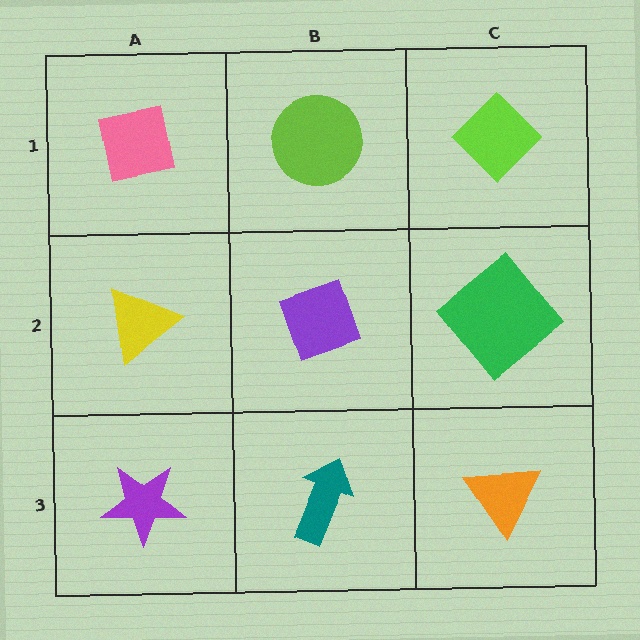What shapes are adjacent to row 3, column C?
A green diamond (row 2, column C), a teal arrow (row 3, column B).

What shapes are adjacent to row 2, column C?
A lime diamond (row 1, column C), an orange triangle (row 3, column C), a purple diamond (row 2, column B).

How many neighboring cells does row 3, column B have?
3.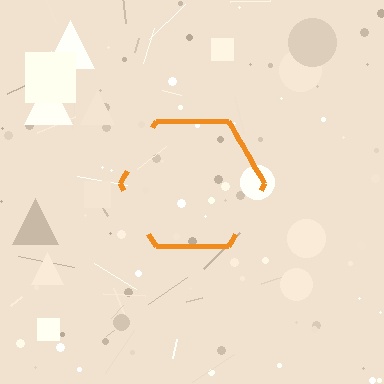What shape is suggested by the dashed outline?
The dashed outline suggests a hexagon.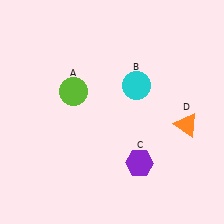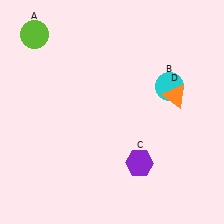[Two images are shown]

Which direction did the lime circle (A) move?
The lime circle (A) moved up.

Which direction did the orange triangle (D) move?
The orange triangle (D) moved up.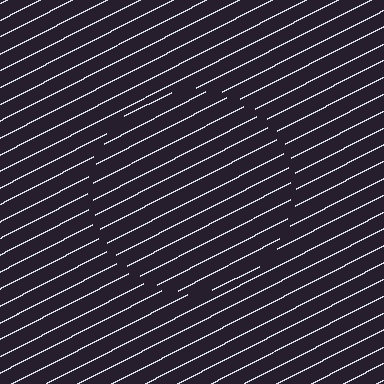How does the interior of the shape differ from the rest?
The interior of the shape contains the same grating, shifted by half a period — the contour is defined by the phase discontinuity where line-ends from the inner and outer gratings abut.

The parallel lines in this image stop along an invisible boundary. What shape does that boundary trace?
An illusory circle. The interior of the shape contains the same grating, shifted by half a period — the contour is defined by the phase discontinuity where line-ends from the inner and outer gratings abut.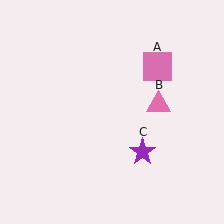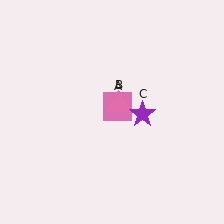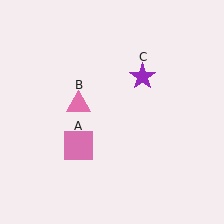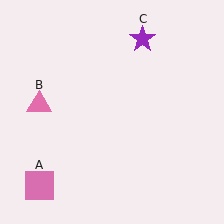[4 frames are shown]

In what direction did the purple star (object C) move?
The purple star (object C) moved up.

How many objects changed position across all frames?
3 objects changed position: pink square (object A), pink triangle (object B), purple star (object C).